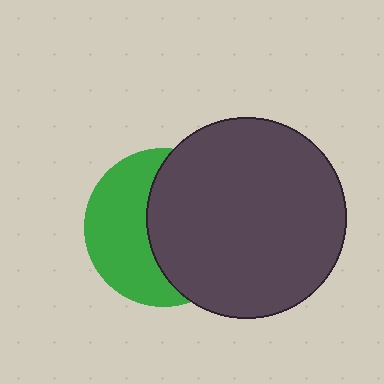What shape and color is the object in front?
The object in front is a dark gray circle.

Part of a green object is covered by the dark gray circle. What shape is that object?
It is a circle.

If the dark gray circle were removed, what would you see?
You would see the complete green circle.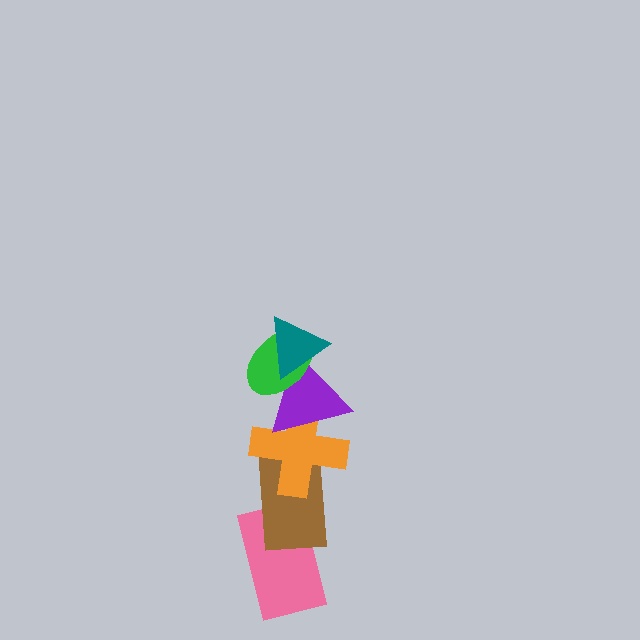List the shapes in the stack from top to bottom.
From top to bottom: the teal triangle, the green ellipse, the purple triangle, the orange cross, the brown rectangle, the pink rectangle.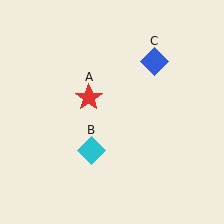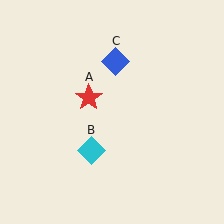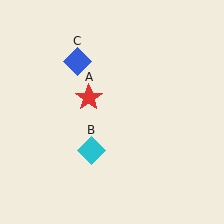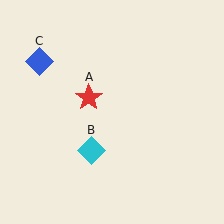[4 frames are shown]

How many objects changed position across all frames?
1 object changed position: blue diamond (object C).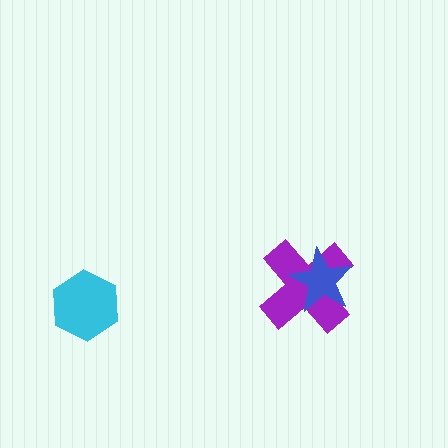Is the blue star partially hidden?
No, no other shape covers it.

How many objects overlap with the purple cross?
1 object overlaps with the purple cross.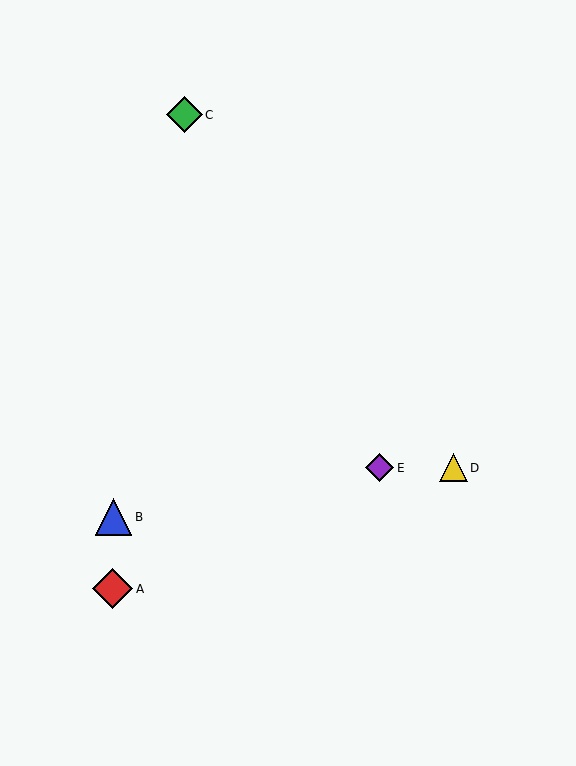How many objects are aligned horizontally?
2 objects (D, E) are aligned horizontally.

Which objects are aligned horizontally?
Objects D, E are aligned horizontally.